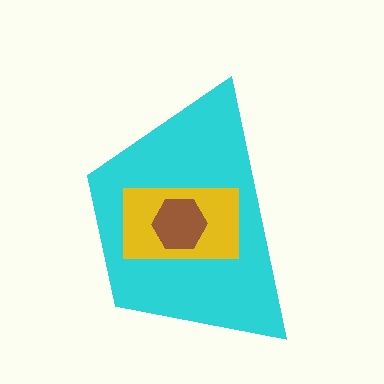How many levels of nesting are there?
3.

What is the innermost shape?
The brown hexagon.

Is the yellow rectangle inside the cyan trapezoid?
Yes.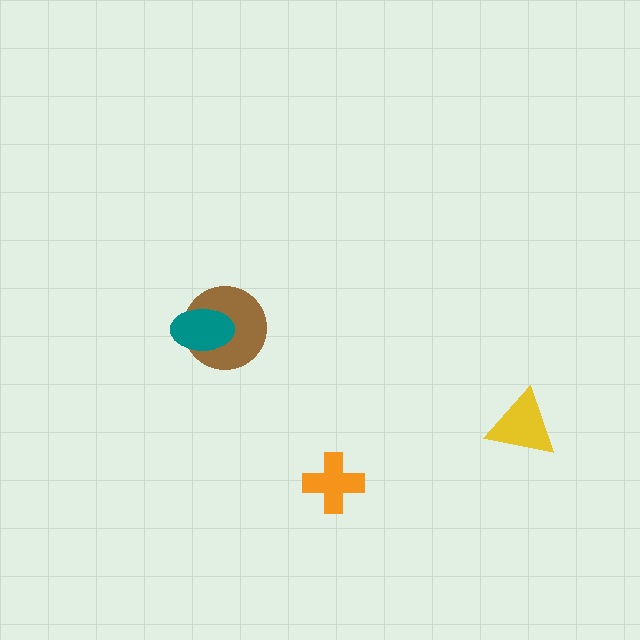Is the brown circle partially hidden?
Yes, it is partially covered by another shape.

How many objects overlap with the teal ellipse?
1 object overlaps with the teal ellipse.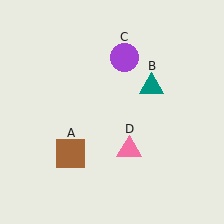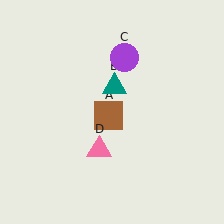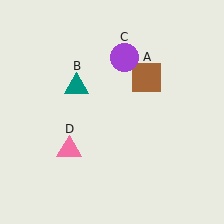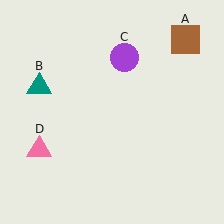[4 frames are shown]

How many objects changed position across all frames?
3 objects changed position: brown square (object A), teal triangle (object B), pink triangle (object D).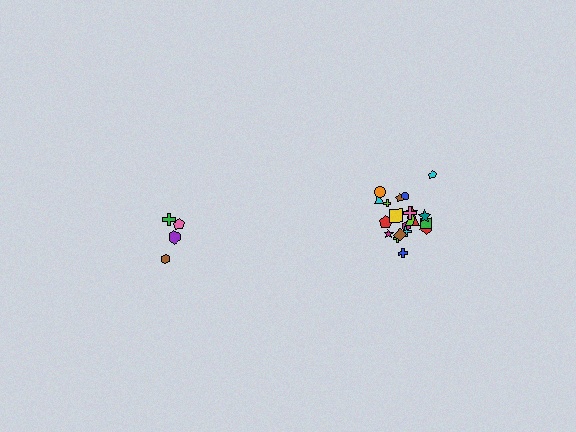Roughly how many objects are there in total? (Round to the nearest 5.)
Roughly 25 objects in total.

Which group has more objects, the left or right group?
The right group.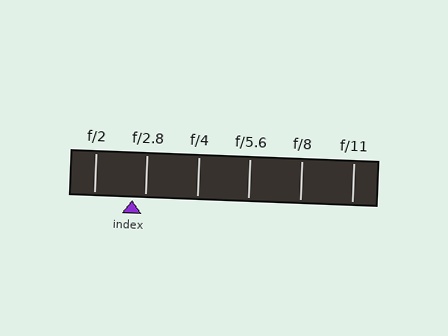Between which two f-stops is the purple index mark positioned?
The index mark is between f/2 and f/2.8.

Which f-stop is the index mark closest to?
The index mark is closest to f/2.8.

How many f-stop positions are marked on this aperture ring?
There are 6 f-stop positions marked.